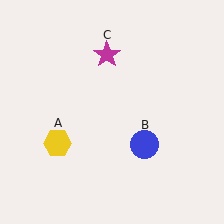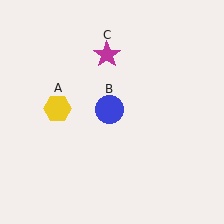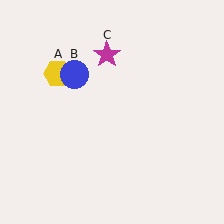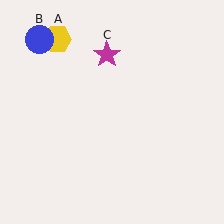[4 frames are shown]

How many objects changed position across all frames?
2 objects changed position: yellow hexagon (object A), blue circle (object B).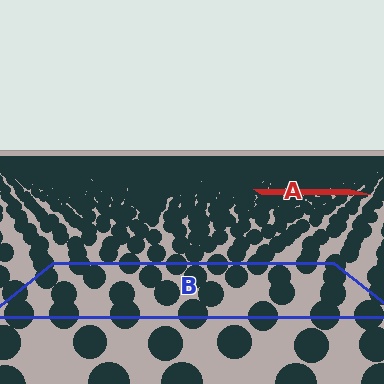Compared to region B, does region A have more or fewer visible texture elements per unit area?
Region A has more texture elements per unit area — they are packed more densely because it is farther away.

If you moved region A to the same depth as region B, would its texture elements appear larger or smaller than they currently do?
They would appear larger. At a closer depth, the same texture elements are projected at a bigger on-screen size.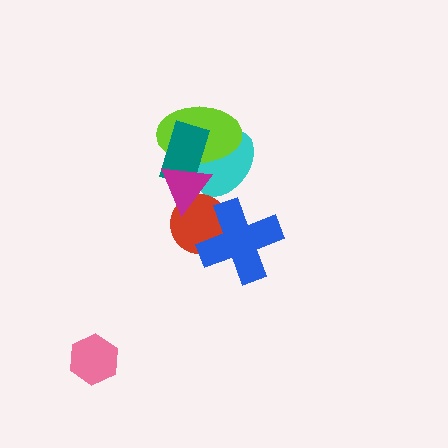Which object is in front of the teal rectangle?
The magenta triangle is in front of the teal rectangle.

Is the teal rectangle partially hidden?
Yes, it is partially covered by another shape.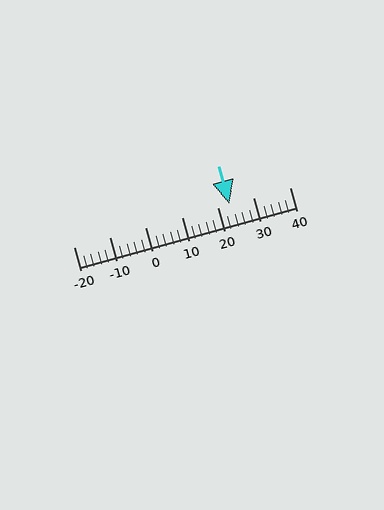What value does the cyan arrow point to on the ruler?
The cyan arrow points to approximately 23.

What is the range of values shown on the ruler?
The ruler shows values from -20 to 40.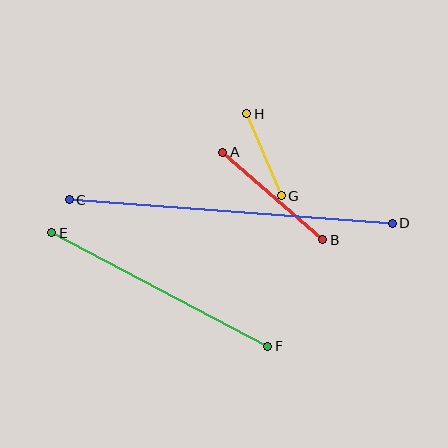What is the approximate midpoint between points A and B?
The midpoint is at approximately (273, 196) pixels.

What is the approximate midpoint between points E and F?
The midpoint is at approximately (160, 289) pixels.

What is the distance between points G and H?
The distance is approximately 89 pixels.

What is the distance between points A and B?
The distance is approximately 133 pixels.